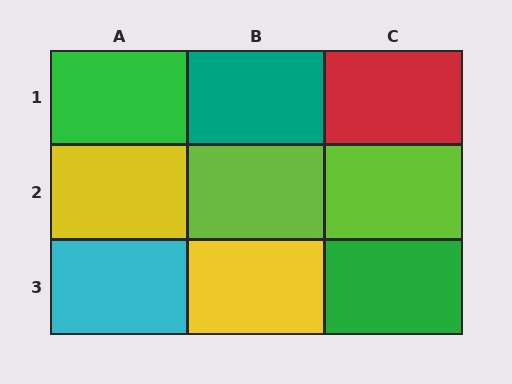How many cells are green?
2 cells are green.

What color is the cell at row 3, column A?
Cyan.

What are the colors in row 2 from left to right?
Yellow, lime, lime.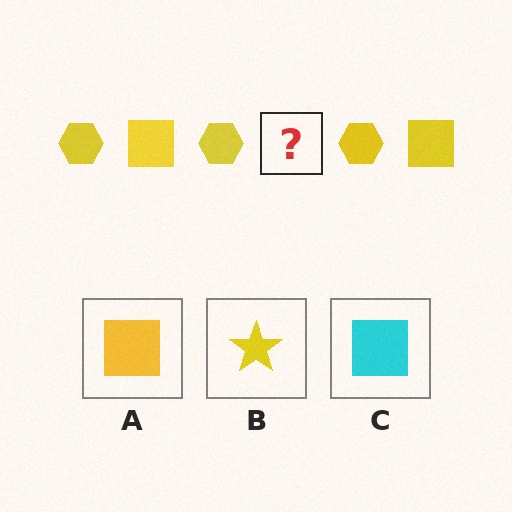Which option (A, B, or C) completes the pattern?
A.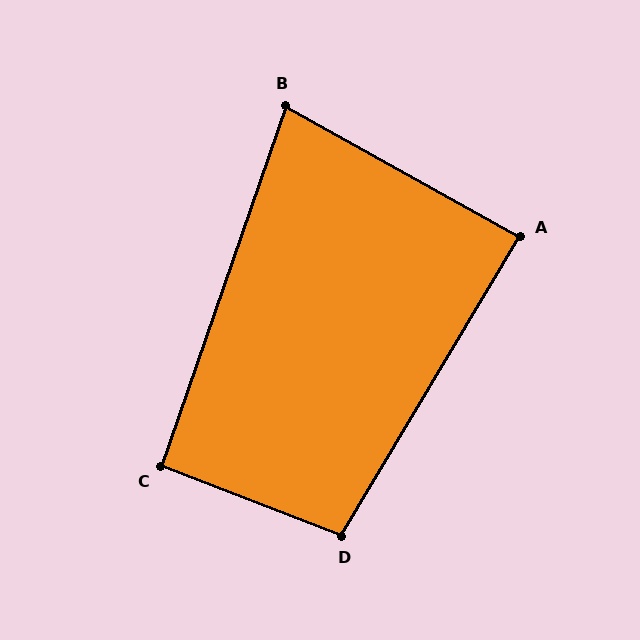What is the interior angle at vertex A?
Approximately 88 degrees (approximately right).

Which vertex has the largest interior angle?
D, at approximately 100 degrees.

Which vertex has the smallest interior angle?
B, at approximately 80 degrees.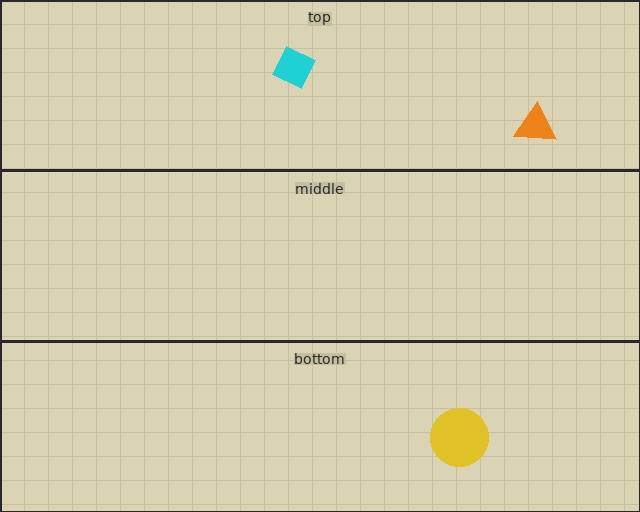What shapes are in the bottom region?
The yellow circle.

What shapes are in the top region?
The orange triangle, the cyan diamond.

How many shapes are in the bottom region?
1.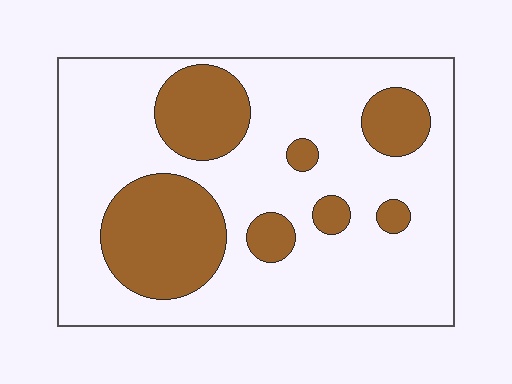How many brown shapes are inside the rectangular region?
7.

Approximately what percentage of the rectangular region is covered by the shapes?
Approximately 25%.